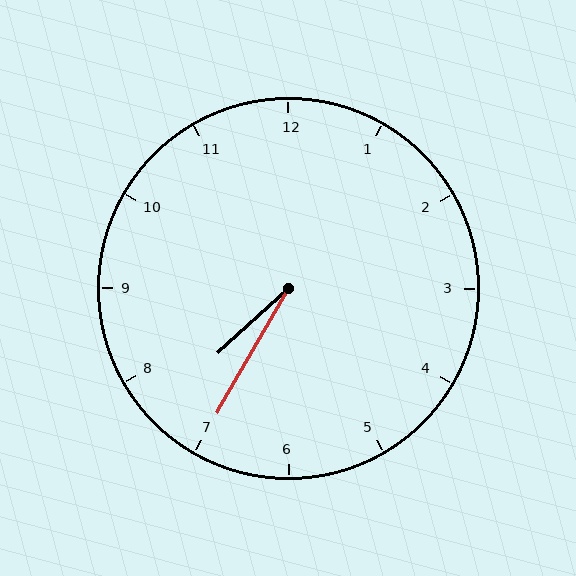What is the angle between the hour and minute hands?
Approximately 18 degrees.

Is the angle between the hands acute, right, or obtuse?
It is acute.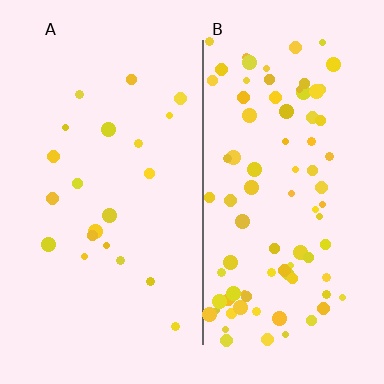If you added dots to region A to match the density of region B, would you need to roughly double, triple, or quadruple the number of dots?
Approximately quadruple.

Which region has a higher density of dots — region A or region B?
B (the right).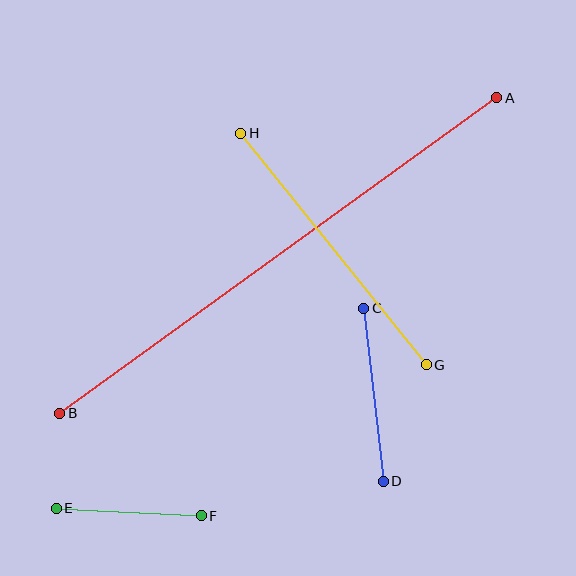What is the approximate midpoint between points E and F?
The midpoint is at approximately (129, 512) pixels.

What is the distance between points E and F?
The distance is approximately 145 pixels.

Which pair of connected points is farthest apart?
Points A and B are farthest apart.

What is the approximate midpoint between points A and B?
The midpoint is at approximately (278, 255) pixels.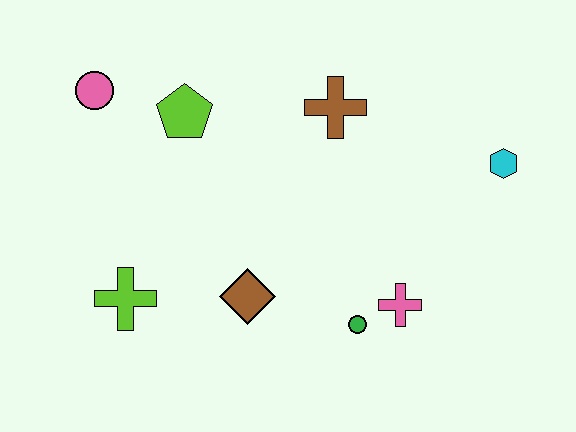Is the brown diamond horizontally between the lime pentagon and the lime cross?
No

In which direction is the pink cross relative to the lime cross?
The pink cross is to the right of the lime cross.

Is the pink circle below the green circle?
No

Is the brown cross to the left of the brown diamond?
No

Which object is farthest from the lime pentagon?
The cyan hexagon is farthest from the lime pentagon.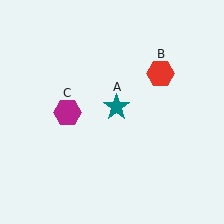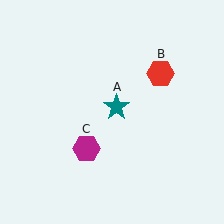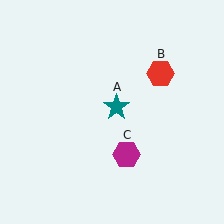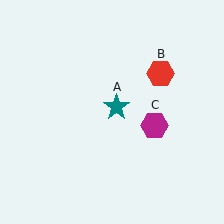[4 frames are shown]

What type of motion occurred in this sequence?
The magenta hexagon (object C) rotated counterclockwise around the center of the scene.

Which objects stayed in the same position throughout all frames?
Teal star (object A) and red hexagon (object B) remained stationary.